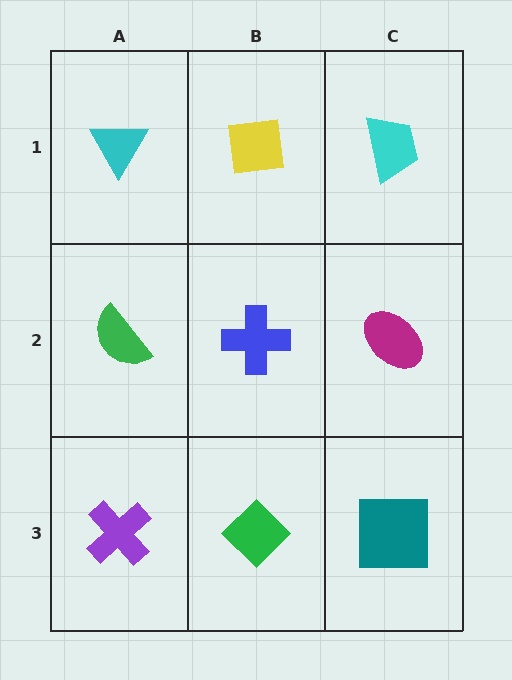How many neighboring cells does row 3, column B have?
3.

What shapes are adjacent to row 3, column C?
A magenta ellipse (row 2, column C), a green diamond (row 3, column B).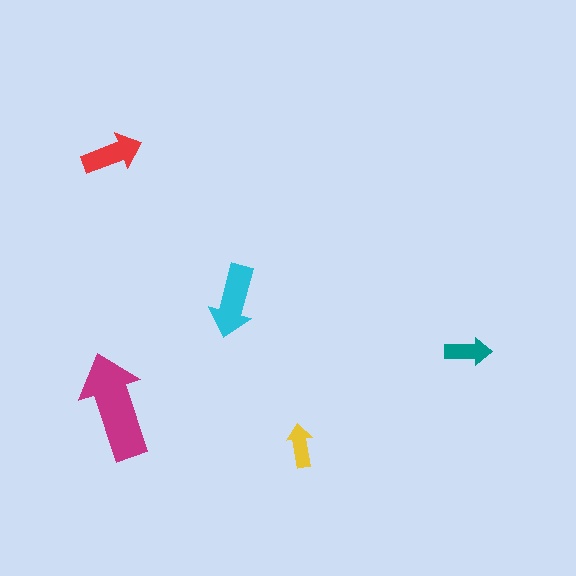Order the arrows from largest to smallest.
the magenta one, the cyan one, the red one, the teal one, the yellow one.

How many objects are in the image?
There are 5 objects in the image.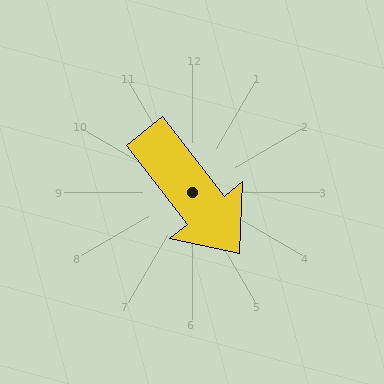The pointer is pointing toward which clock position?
Roughly 5 o'clock.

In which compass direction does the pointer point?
Southeast.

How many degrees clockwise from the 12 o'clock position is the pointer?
Approximately 142 degrees.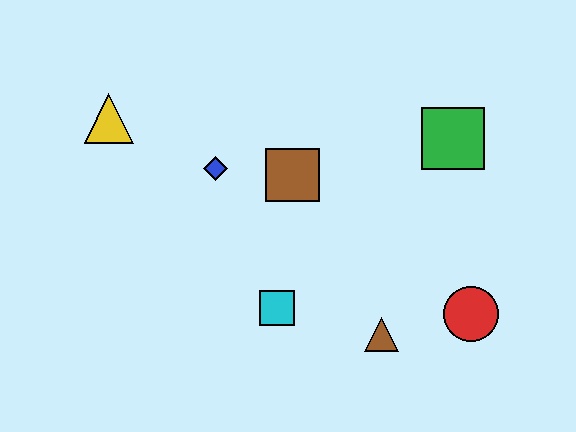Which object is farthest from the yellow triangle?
The red circle is farthest from the yellow triangle.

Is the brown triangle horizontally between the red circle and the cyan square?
Yes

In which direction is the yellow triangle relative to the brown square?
The yellow triangle is to the left of the brown square.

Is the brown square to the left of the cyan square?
No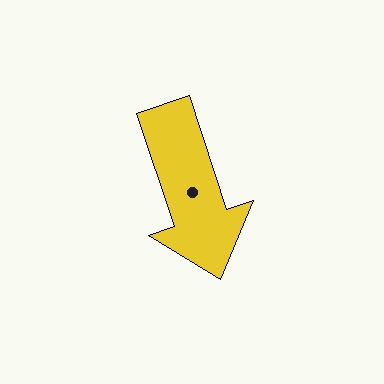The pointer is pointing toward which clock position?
Roughly 5 o'clock.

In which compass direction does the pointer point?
South.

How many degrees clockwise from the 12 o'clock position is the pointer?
Approximately 162 degrees.